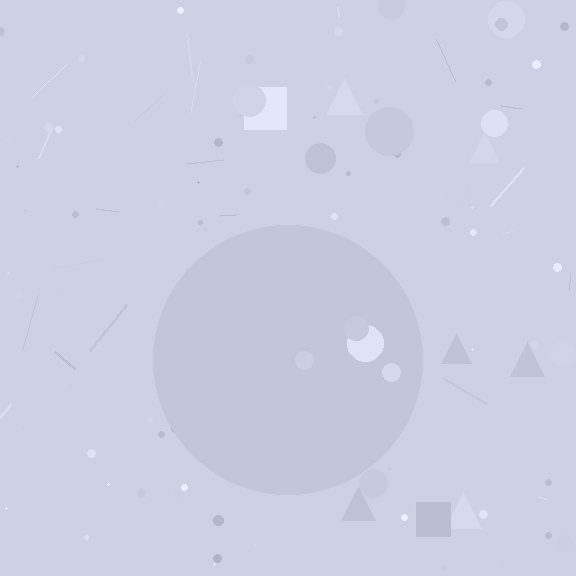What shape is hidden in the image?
A circle is hidden in the image.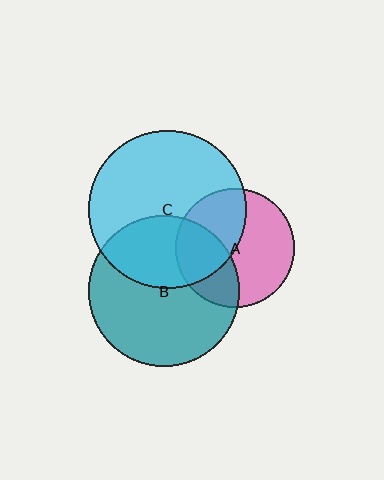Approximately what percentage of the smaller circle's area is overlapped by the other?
Approximately 40%.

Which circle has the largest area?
Circle C (cyan).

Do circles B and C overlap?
Yes.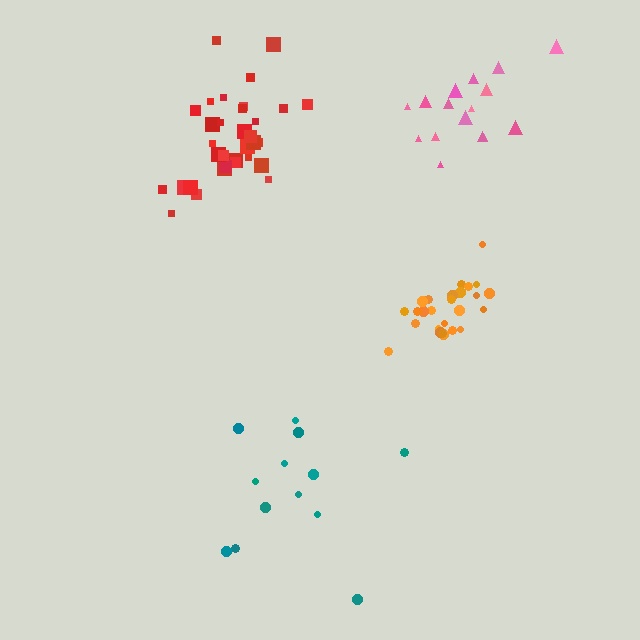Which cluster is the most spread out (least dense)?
Teal.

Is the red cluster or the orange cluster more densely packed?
Orange.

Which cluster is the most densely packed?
Orange.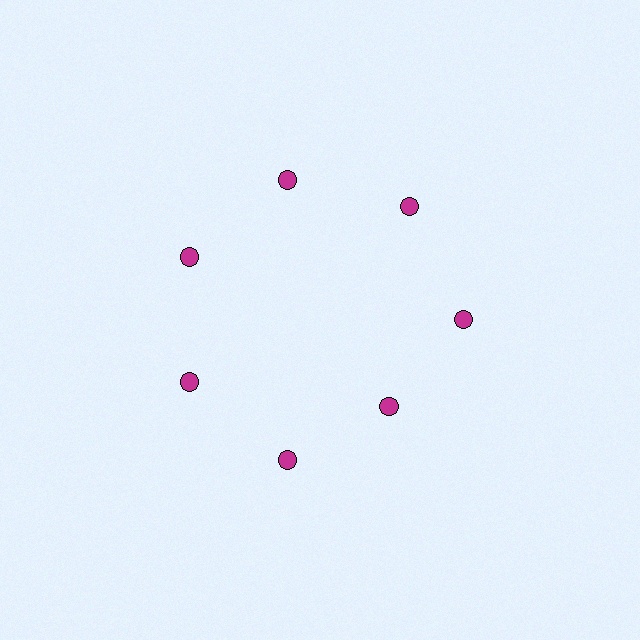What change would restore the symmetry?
The symmetry would be restored by moving it outward, back onto the ring so that all 7 circles sit at equal angles and equal distance from the center.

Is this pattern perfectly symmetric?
No. The 7 magenta circles are arranged in a ring, but one element near the 5 o'clock position is pulled inward toward the center, breaking the 7-fold rotational symmetry.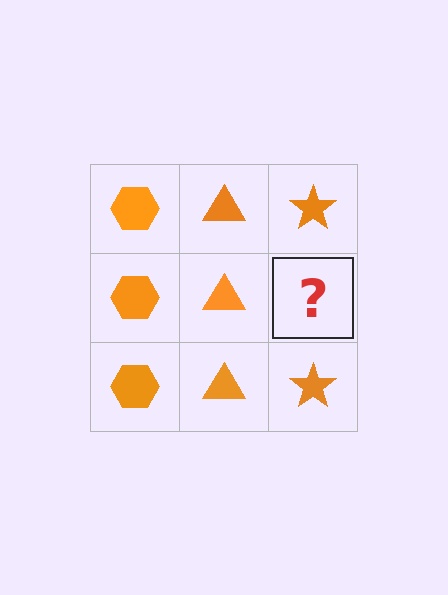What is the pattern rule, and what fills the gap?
The rule is that each column has a consistent shape. The gap should be filled with an orange star.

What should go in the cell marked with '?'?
The missing cell should contain an orange star.